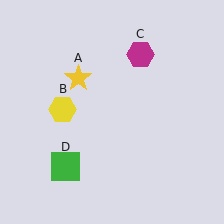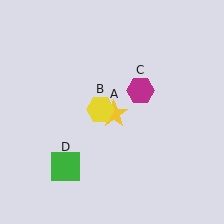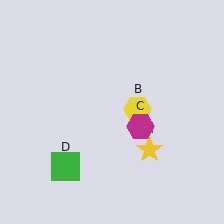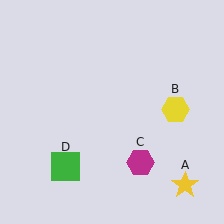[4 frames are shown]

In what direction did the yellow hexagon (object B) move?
The yellow hexagon (object B) moved right.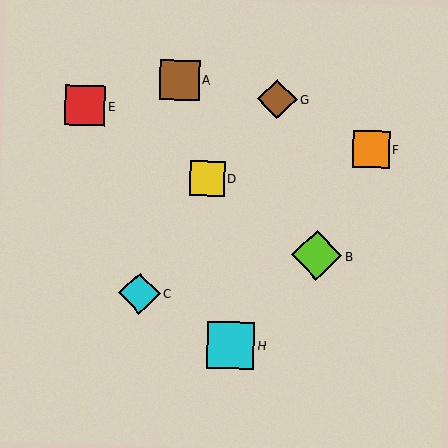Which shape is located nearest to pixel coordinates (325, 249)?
The lime diamond (labeled B) at (317, 255) is nearest to that location.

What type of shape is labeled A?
Shape A is a brown square.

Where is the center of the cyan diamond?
The center of the cyan diamond is at (140, 293).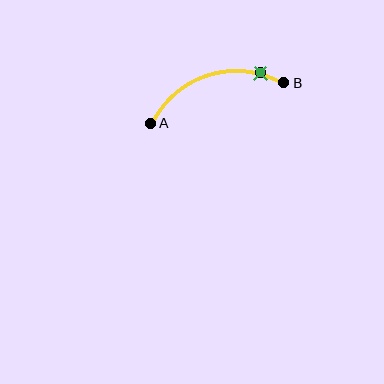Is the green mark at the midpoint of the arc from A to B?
No. The green mark lies on the arc but is closer to endpoint B. The arc midpoint would be at the point on the curve equidistant along the arc from both A and B.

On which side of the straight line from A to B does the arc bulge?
The arc bulges above the straight line connecting A and B.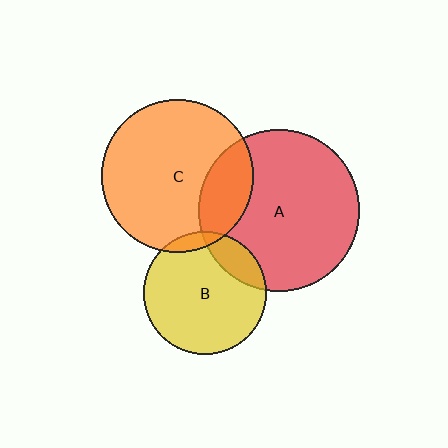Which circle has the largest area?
Circle A (red).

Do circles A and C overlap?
Yes.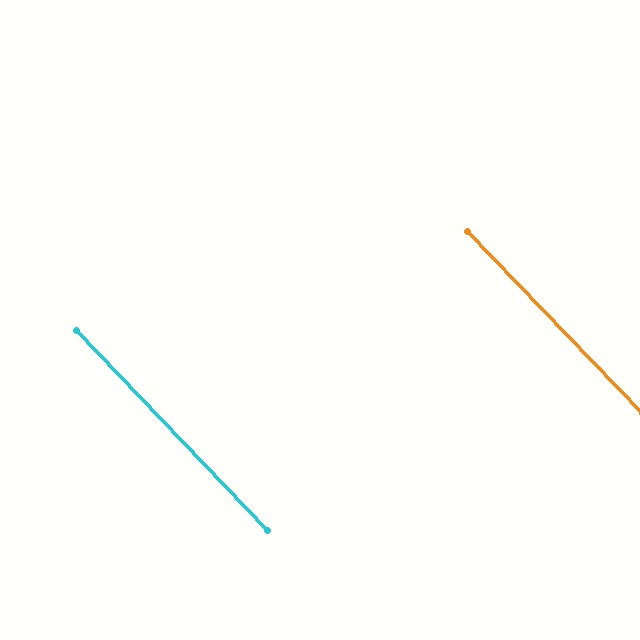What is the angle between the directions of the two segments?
Approximately 0 degrees.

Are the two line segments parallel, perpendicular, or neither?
Parallel — their directions differ by only 0.2°.